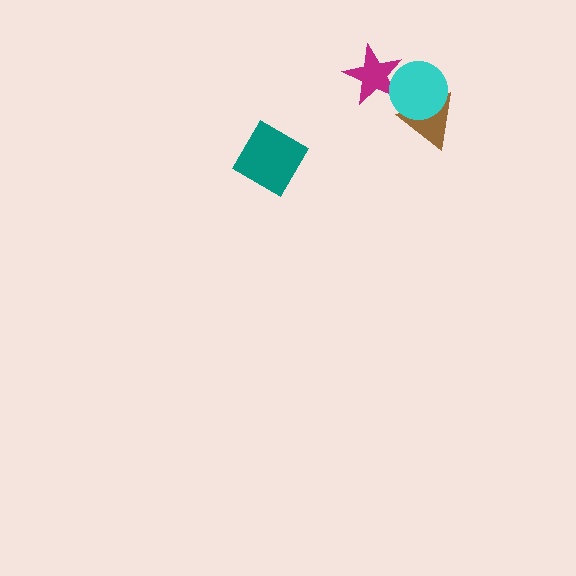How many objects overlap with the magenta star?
1 object overlaps with the magenta star.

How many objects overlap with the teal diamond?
0 objects overlap with the teal diamond.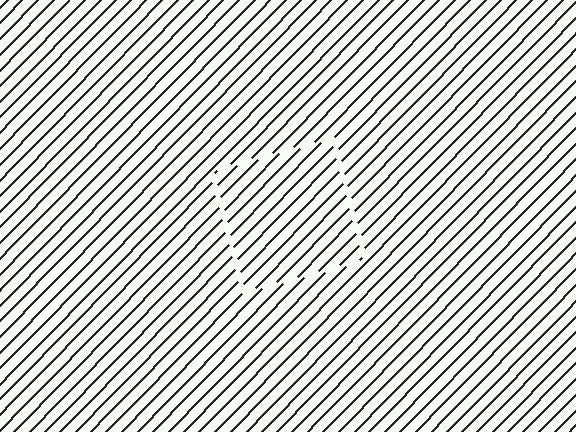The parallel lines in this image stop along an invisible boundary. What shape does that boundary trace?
An illusory square. The interior of the shape contains the same grating, shifted by half a period — the contour is defined by the phase discontinuity where line-ends from the inner and outer gratings abut.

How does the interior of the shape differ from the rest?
The interior of the shape contains the same grating, shifted by half a period — the contour is defined by the phase discontinuity where line-ends from the inner and outer gratings abut.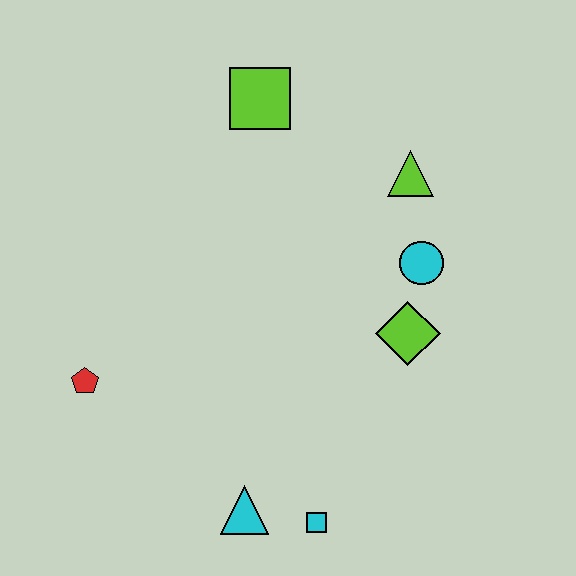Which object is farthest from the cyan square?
The lime square is farthest from the cyan square.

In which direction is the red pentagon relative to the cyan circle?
The red pentagon is to the left of the cyan circle.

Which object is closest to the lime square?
The lime triangle is closest to the lime square.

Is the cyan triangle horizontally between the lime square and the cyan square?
No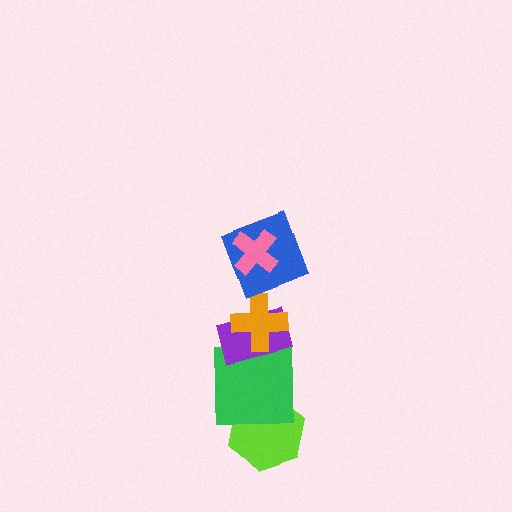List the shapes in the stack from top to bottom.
From top to bottom: the pink cross, the blue square, the orange cross, the purple rectangle, the green square, the lime hexagon.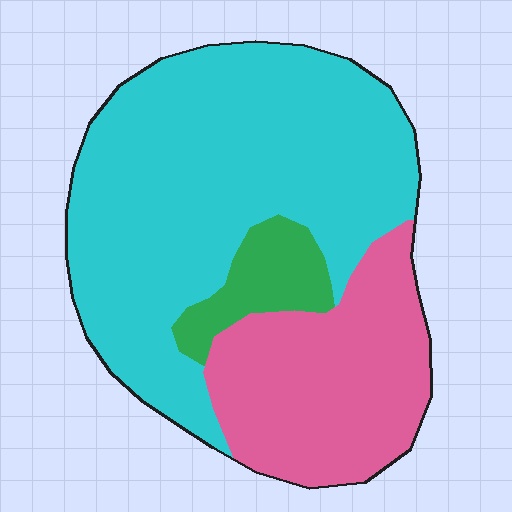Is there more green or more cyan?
Cyan.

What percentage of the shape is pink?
Pink takes up about one third (1/3) of the shape.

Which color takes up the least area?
Green, at roughly 10%.